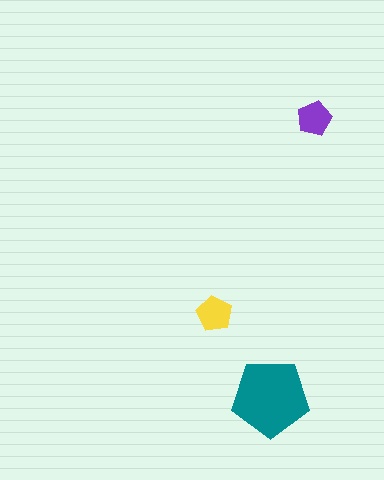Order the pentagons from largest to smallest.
the teal one, the yellow one, the purple one.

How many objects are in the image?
There are 3 objects in the image.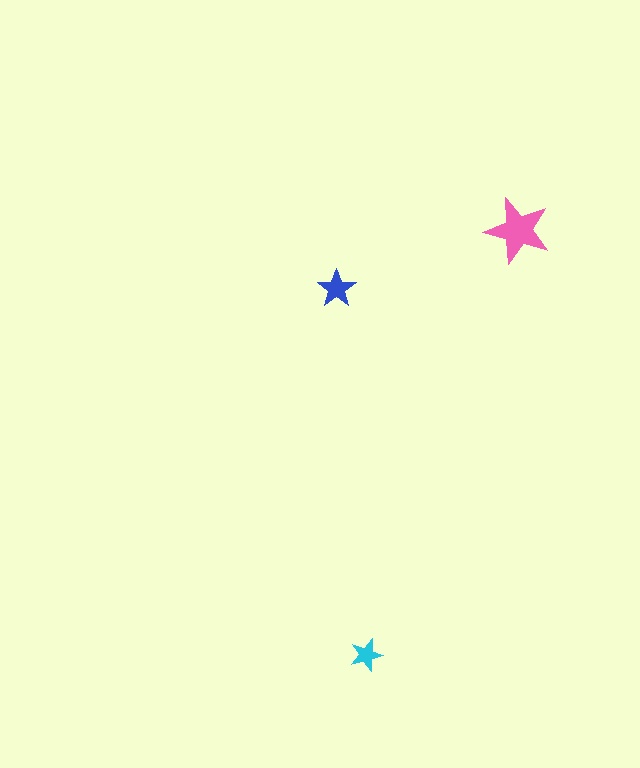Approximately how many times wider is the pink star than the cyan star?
About 2 times wider.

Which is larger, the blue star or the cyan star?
The blue one.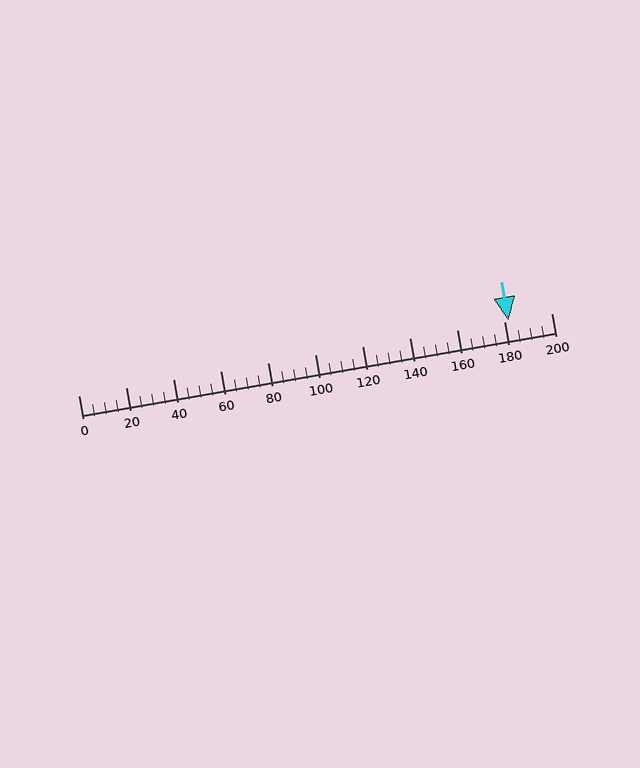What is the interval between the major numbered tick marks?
The major tick marks are spaced 20 units apart.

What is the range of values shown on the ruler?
The ruler shows values from 0 to 200.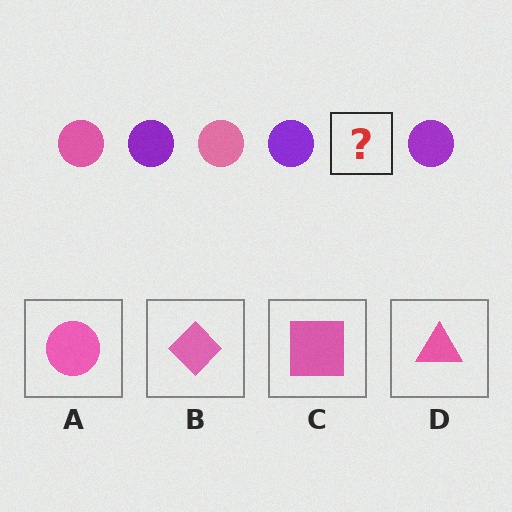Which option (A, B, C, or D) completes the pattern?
A.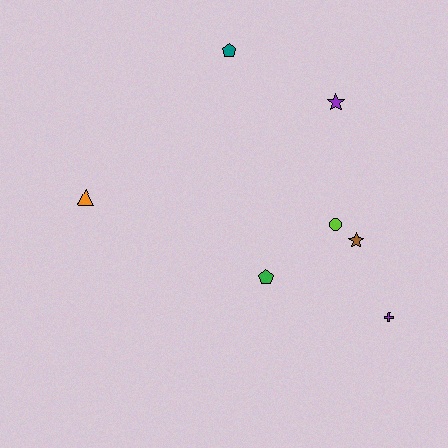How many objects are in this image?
There are 7 objects.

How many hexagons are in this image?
There are no hexagons.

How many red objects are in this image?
There are no red objects.